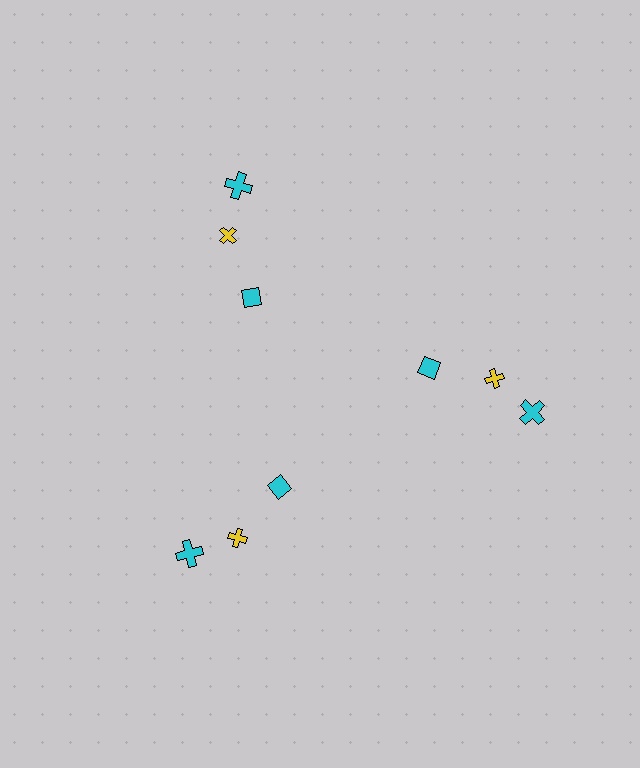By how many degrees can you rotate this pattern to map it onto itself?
The pattern maps onto itself every 120 degrees of rotation.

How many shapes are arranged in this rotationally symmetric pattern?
There are 9 shapes, arranged in 3 groups of 3.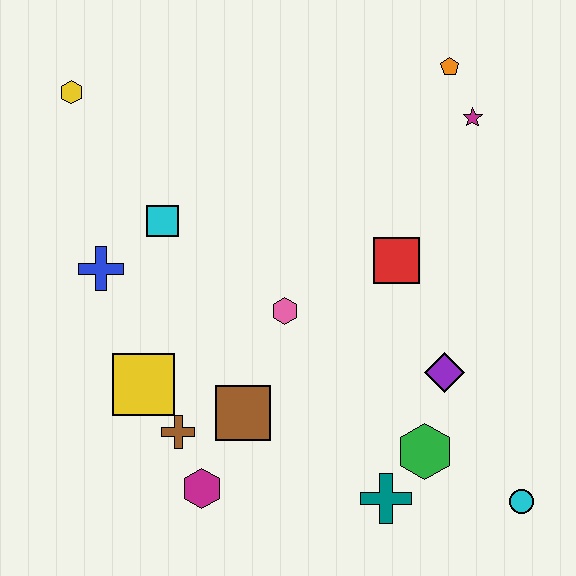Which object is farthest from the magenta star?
The magenta hexagon is farthest from the magenta star.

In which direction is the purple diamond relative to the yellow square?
The purple diamond is to the right of the yellow square.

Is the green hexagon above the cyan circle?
Yes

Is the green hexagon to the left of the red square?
No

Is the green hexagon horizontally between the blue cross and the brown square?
No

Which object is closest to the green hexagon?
The teal cross is closest to the green hexagon.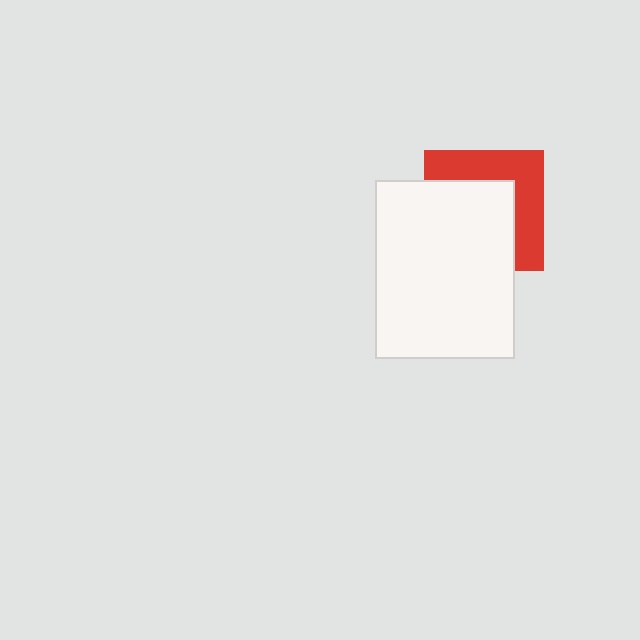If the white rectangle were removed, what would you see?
You would see the complete red square.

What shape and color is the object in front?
The object in front is a white rectangle.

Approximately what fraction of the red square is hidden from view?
Roughly 58% of the red square is hidden behind the white rectangle.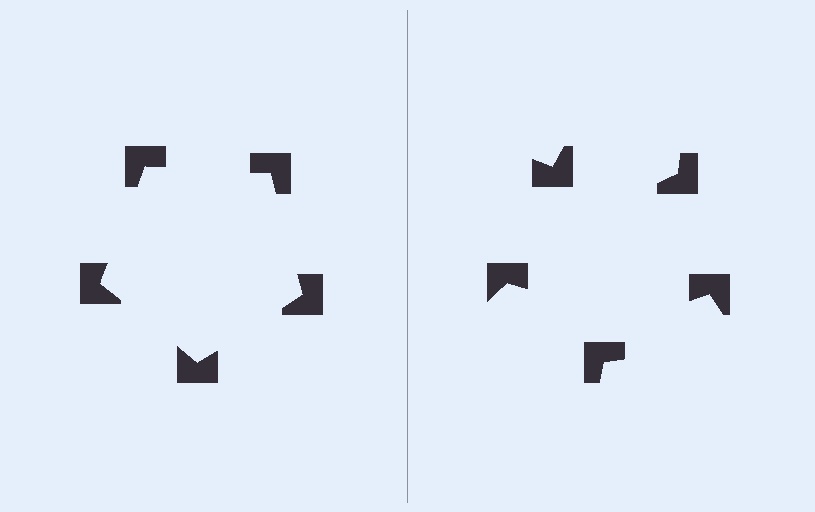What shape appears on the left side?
An illusory pentagon.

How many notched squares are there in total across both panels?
10 — 5 on each side.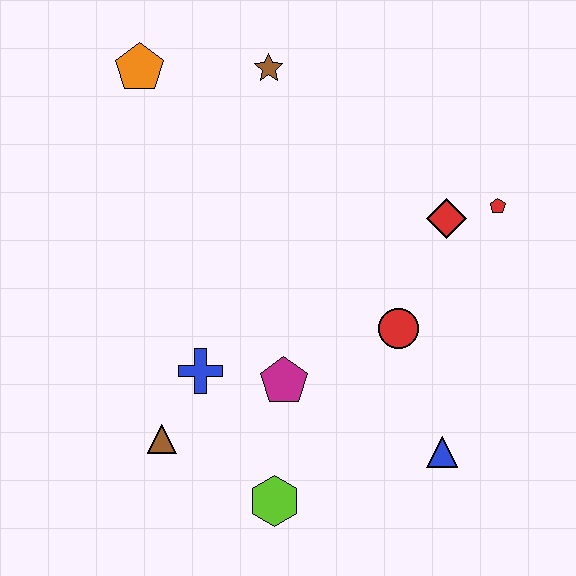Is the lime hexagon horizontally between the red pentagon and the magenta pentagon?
No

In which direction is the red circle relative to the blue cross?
The red circle is to the right of the blue cross.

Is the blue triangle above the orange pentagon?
No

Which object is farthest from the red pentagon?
The brown triangle is farthest from the red pentagon.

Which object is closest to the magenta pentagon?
The blue cross is closest to the magenta pentagon.